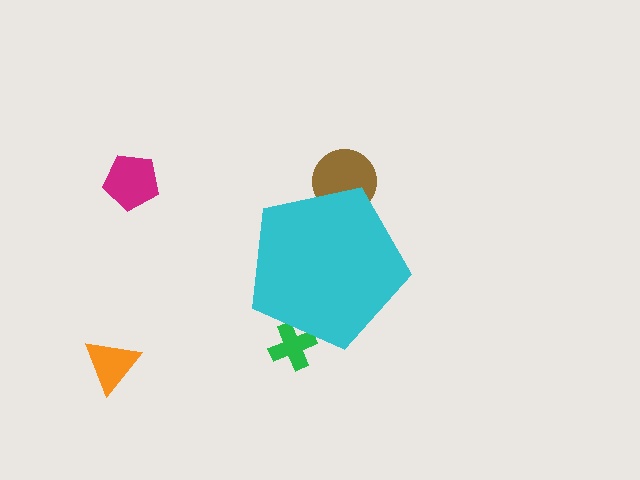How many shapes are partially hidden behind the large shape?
3 shapes are partially hidden.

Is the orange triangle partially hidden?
No, the orange triangle is fully visible.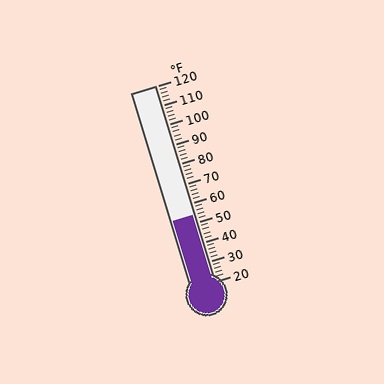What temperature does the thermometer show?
The thermometer shows approximately 54°F.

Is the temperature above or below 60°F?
The temperature is below 60°F.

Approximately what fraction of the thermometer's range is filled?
The thermometer is filled to approximately 35% of its range.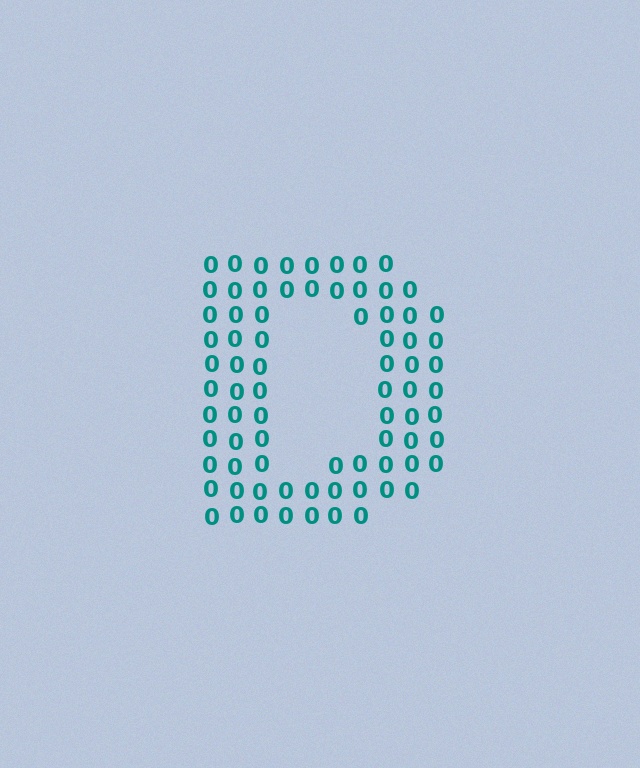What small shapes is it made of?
It is made of small digit 0's.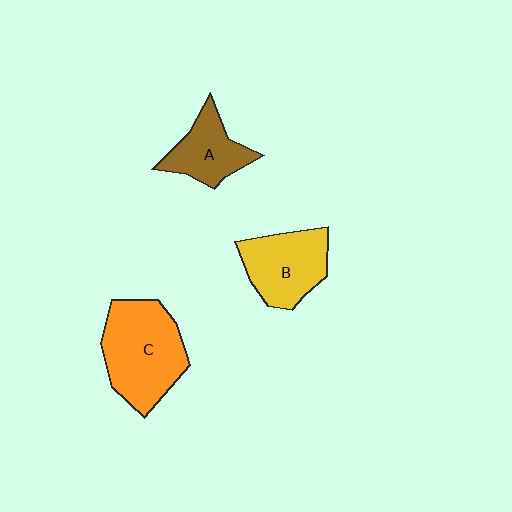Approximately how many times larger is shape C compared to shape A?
Approximately 1.8 times.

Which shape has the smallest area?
Shape A (brown).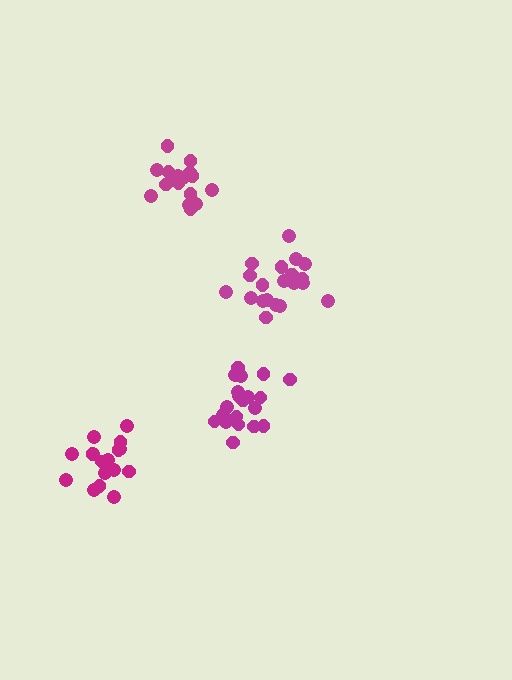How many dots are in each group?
Group 1: 20 dots, Group 2: 20 dots, Group 3: 18 dots, Group 4: 18 dots (76 total).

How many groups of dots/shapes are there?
There are 4 groups.